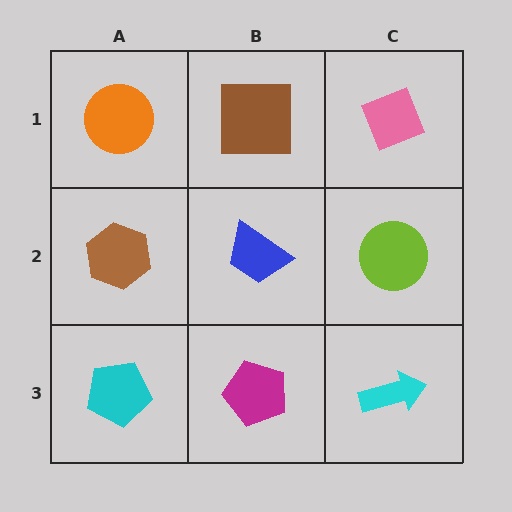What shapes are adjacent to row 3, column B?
A blue trapezoid (row 2, column B), a cyan pentagon (row 3, column A), a cyan arrow (row 3, column C).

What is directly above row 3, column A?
A brown hexagon.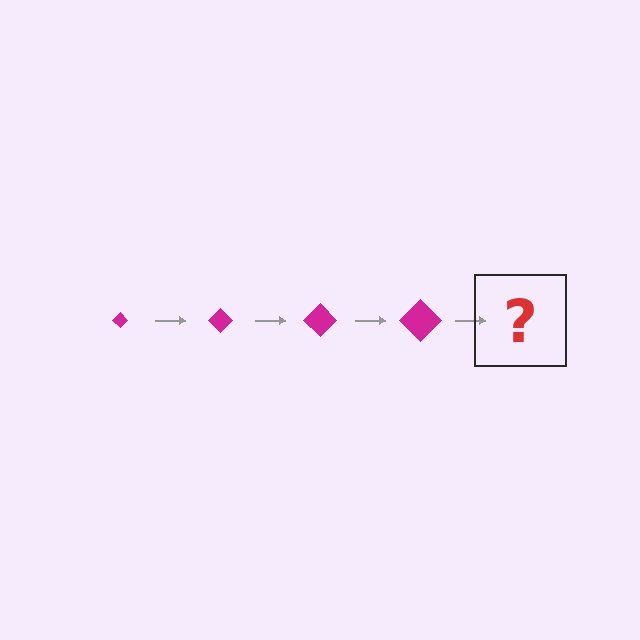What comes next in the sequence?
The next element should be a magenta diamond, larger than the previous one.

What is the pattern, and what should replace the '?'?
The pattern is that the diamond gets progressively larger each step. The '?' should be a magenta diamond, larger than the previous one.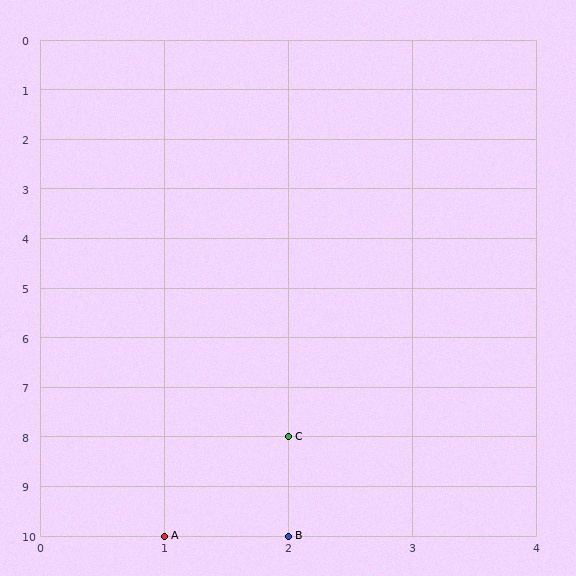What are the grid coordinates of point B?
Point B is at grid coordinates (2, 10).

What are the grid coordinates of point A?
Point A is at grid coordinates (1, 10).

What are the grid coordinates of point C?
Point C is at grid coordinates (2, 8).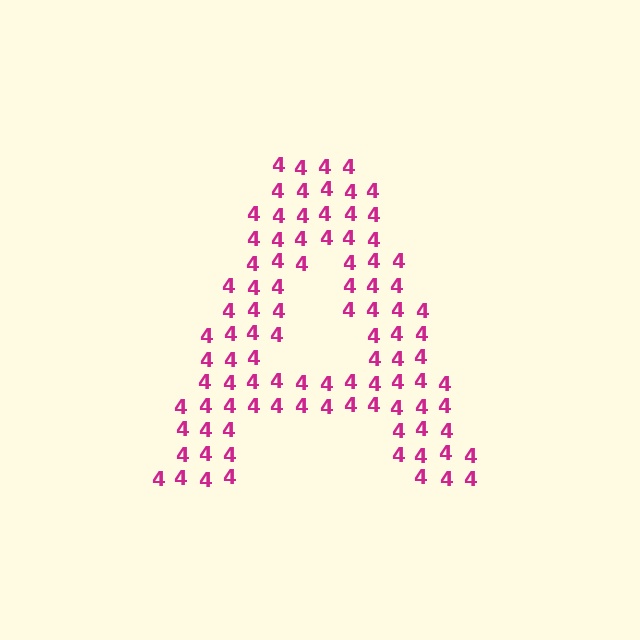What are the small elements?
The small elements are digit 4's.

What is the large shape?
The large shape is the letter A.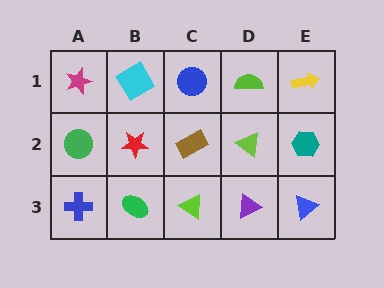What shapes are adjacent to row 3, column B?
A red star (row 2, column B), a blue cross (row 3, column A), a lime triangle (row 3, column C).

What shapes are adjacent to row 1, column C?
A brown rectangle (row 2, column C), a cyan diamond (row 1, column B), a lime semicircle (row 1, column D).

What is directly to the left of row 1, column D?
A blue circle.